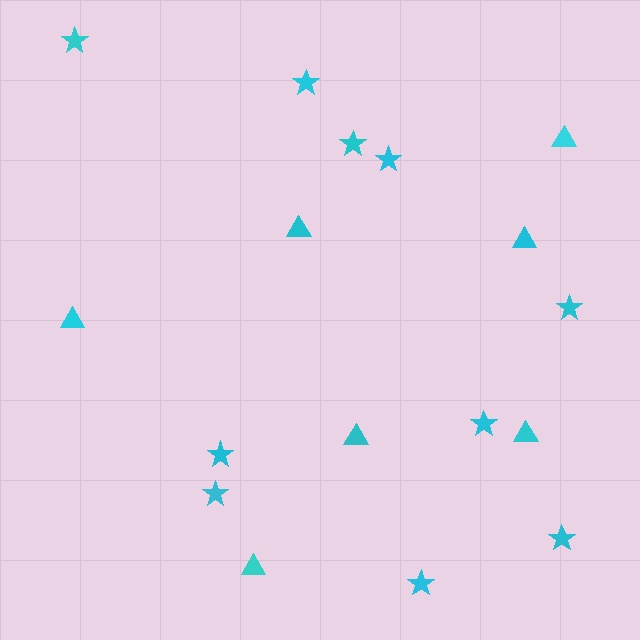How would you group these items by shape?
There are 2 groups: one group of stars (10) and one group of triangles (7).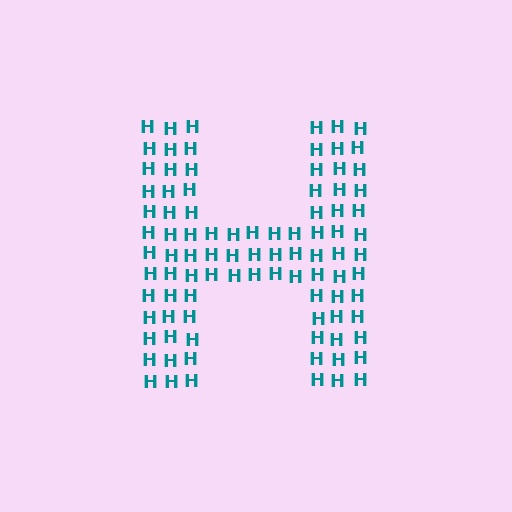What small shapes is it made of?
It is made of small letter H's.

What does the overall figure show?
The overall figure shows the letter H.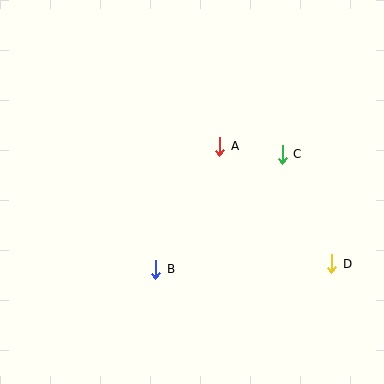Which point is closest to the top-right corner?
Point C is closest to the top-right corner.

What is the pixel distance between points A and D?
The distance between A and D is 163 pixels.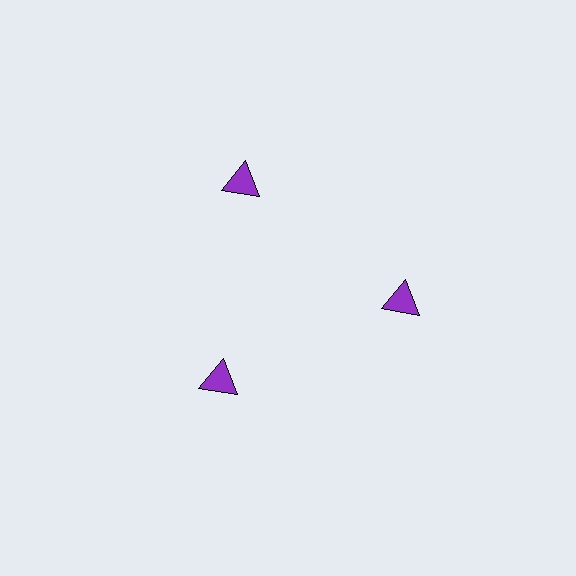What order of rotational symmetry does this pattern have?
This pattern has 3-fold rotational symmetry.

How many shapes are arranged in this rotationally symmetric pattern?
There are 3 shapes, arranged in 3 groups of 1.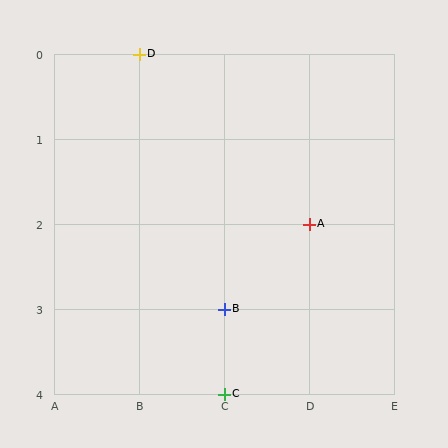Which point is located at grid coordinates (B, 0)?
Point D is at (B, 0).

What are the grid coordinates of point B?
Point B is at grid coordinates (C, 3).